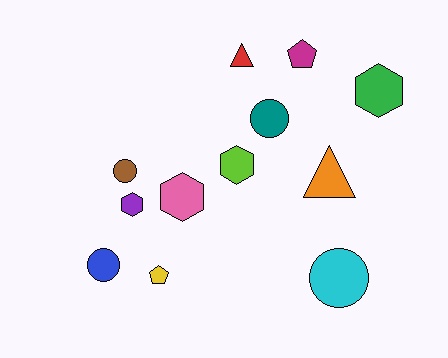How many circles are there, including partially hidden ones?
There are 4 circles.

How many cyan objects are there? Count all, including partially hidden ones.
There is 1 cyan object.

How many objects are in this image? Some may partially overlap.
There are 12 objects.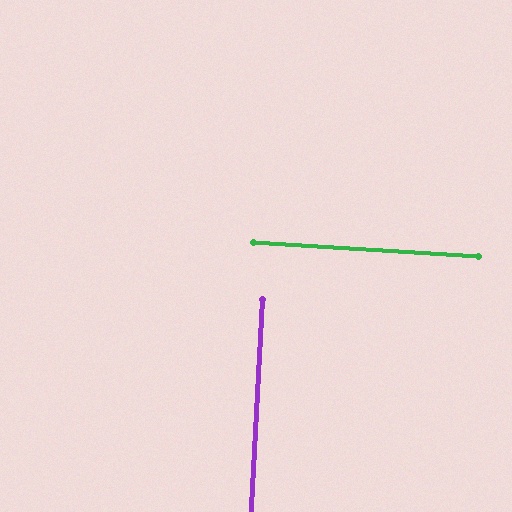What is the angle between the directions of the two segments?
Approximately 89 degrees.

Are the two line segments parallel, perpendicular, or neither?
Perpendicular — they meet at approximately 89°.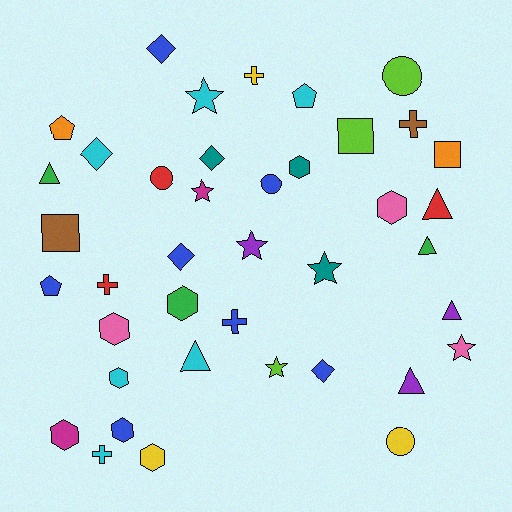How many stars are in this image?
There are 6 stars.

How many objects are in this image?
There are 40 objects.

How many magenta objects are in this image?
There are 2 magenta objects.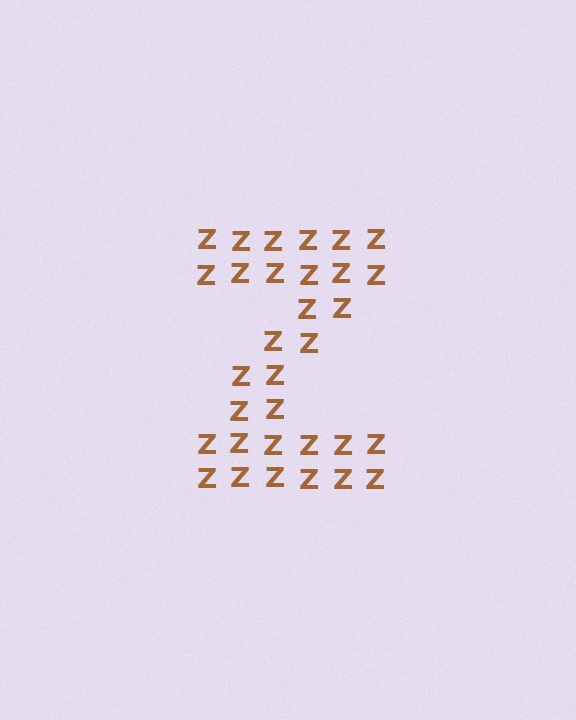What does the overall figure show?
The overall figure shows the letter Z.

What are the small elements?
The small elements are letter Z's.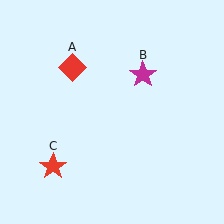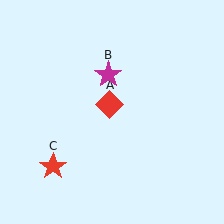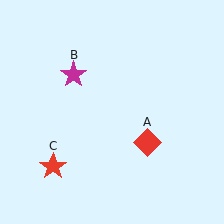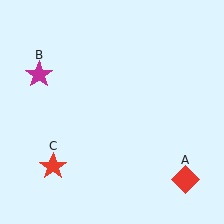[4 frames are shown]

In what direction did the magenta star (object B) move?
The magenta star (object B) moved left.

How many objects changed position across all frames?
2 objects changed position: red diamond (object A), magenta star (object B).